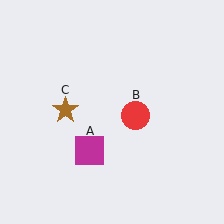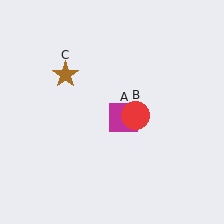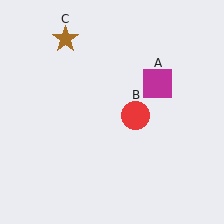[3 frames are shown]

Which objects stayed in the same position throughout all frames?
Red circle (object B) remained stationary.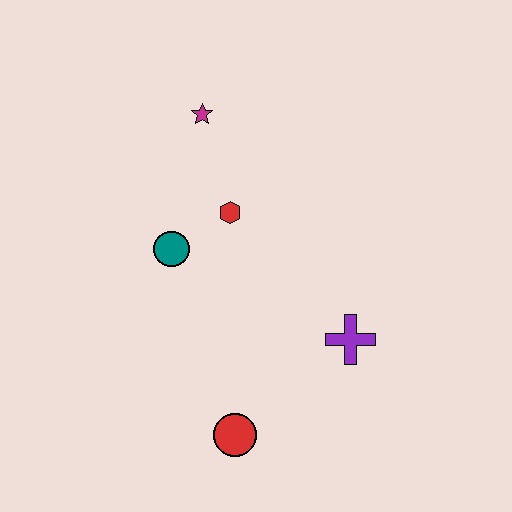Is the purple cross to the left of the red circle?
No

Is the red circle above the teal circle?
No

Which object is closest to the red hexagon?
The teal circle is closest to the red hexagon.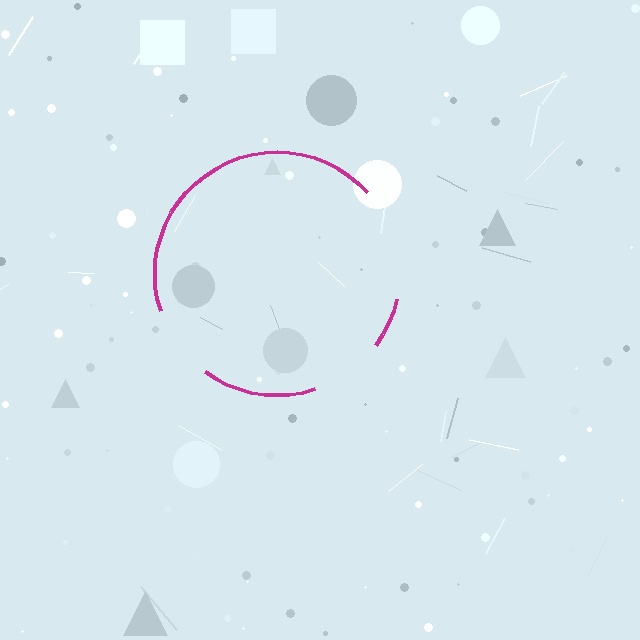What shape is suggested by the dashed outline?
The dashed outline suggests a circle.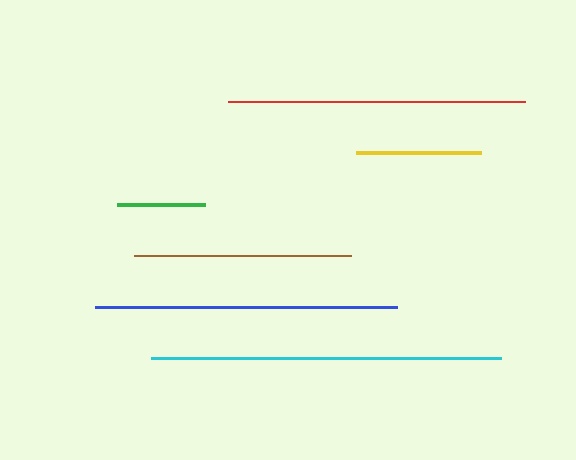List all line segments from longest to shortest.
From longest to shortest: cyan, blue, red, brown, yellow, green.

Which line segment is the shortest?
The green line is the shortest at approximately 89 pixels.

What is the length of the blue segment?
The blue segment is approximately 302 pixels long.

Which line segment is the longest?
The cyan line is the longest at approximately 350 pixels.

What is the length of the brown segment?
The brown segment is approximately 217 pixels long.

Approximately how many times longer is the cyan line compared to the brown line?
The cyan line is approximately 1.6 times the length of the brown line.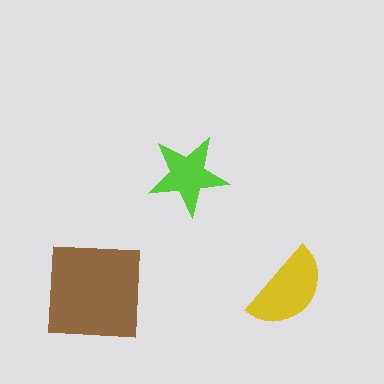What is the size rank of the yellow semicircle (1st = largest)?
2nd.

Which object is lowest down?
The brown square is bottommost.